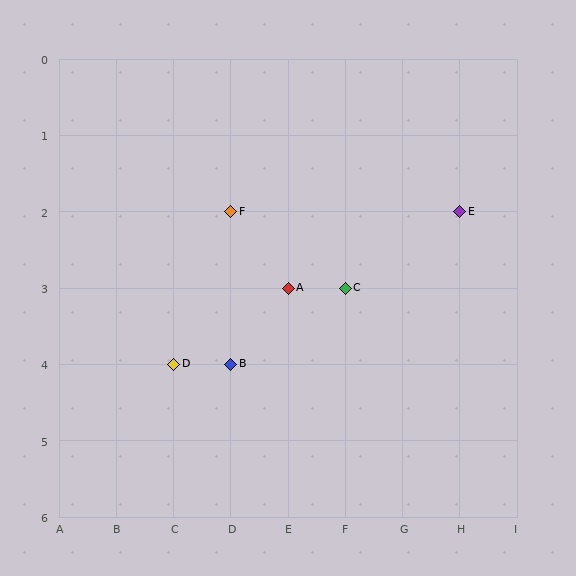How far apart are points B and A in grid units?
Points B and A are 1 column and 1 row apart (about 1.4 grid units diagonally).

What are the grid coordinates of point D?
Point D is at grid coordinates (C, 4).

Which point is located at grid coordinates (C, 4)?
Point D is at (C, 4).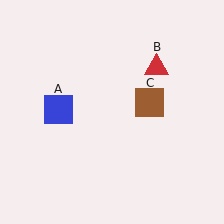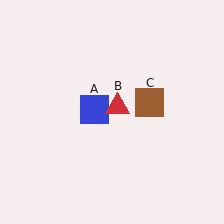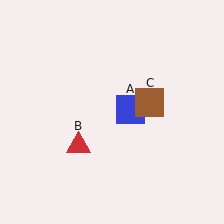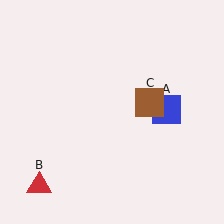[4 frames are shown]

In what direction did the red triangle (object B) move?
The red triangle (object B) moved down and to the left.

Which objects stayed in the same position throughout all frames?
Brown square (object C) remained stationary.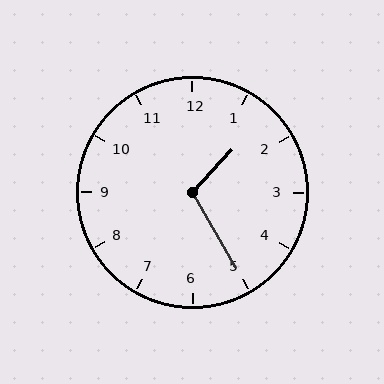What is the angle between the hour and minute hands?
Approximately 108 degrees.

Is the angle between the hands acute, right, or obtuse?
It is obtuse.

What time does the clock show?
1:25.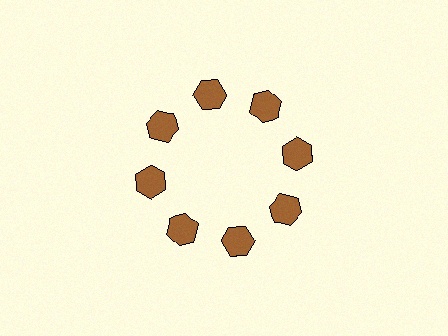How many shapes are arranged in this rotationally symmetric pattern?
There are 8 shapes, arranged in 8 groups of 1.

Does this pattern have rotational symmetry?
Yes, this pattern has 8-fold rotational symmetry. It looks the same after rotating 45 degrees around the center.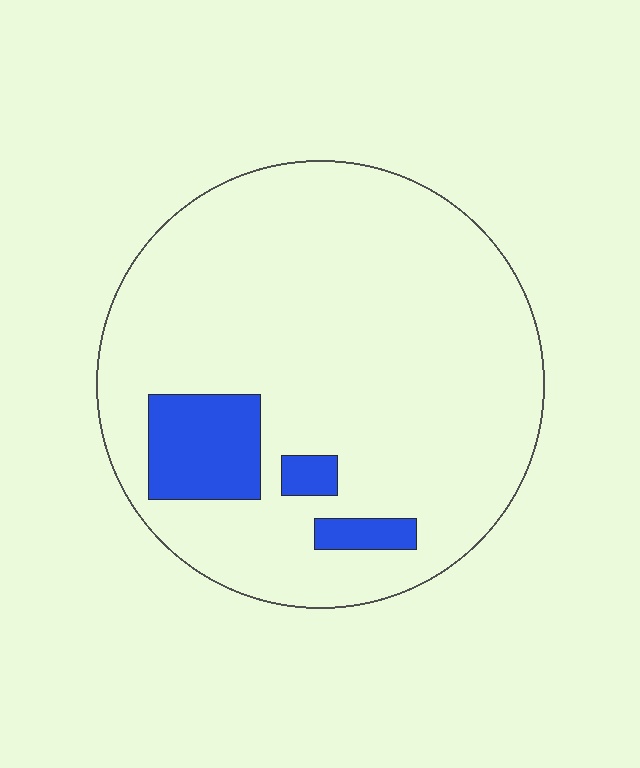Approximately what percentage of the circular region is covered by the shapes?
Approximately 10%.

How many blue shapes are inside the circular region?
3.